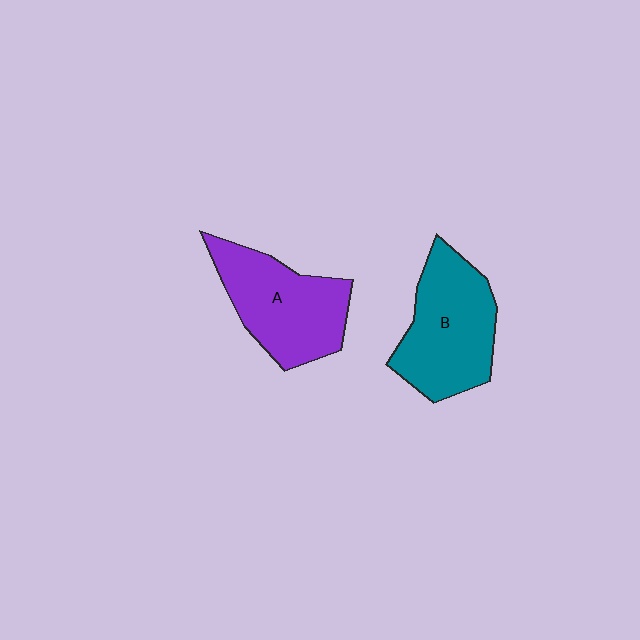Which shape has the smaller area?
Shape A (purple).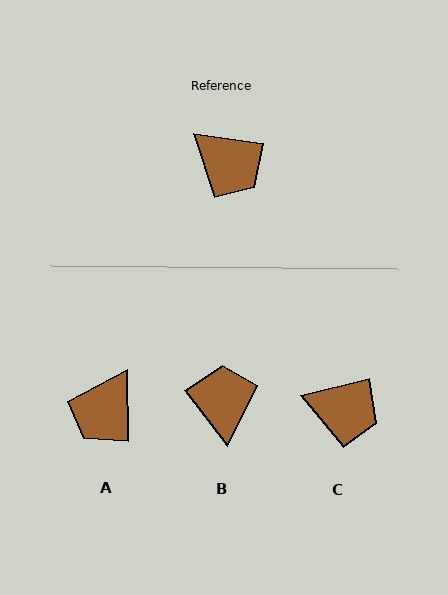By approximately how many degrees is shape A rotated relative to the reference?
Approximately 81 degrees clockwise.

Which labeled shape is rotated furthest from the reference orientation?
B, about 136 degrees away.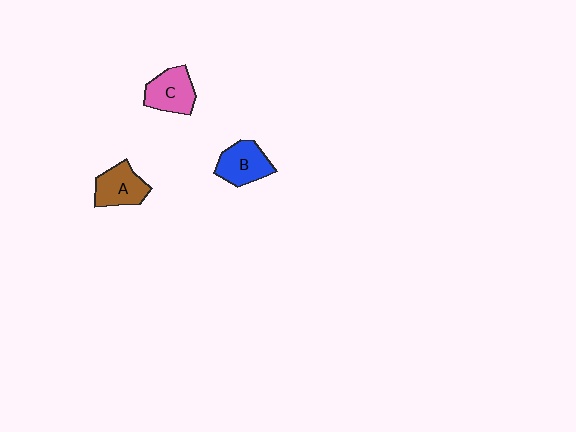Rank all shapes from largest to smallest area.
From largest to smallest: C (pink), B (blue), A (brown).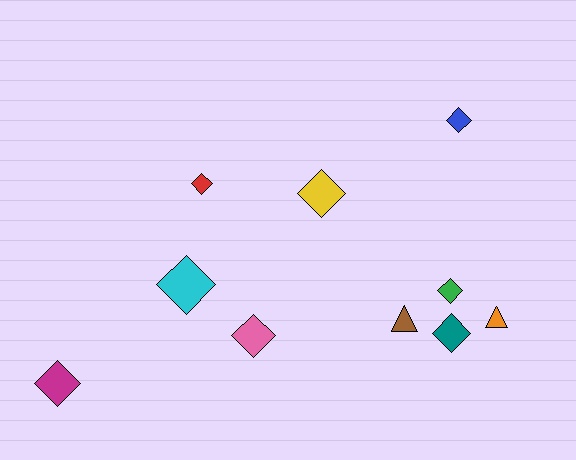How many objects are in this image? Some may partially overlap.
There are 10 objects.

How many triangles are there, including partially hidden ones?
There are 2 triangles.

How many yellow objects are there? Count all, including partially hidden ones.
There is 1 yellow object.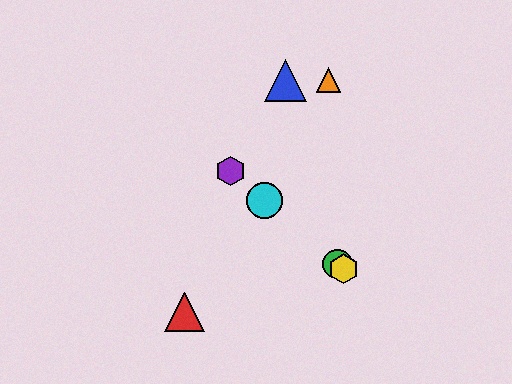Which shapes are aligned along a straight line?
The green circle, the yellow hexagon, the purple hexagon, the cyan circle are aligned along a straight line.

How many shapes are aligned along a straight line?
4 shapes (the green circle, the yellow hexagon, the purple hexagon, the cyan circle) are aligned along a straight line.